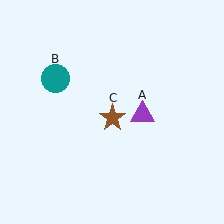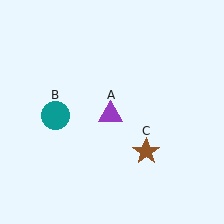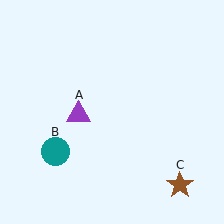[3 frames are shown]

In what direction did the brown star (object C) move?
The brown star (object C) moved down and to the right.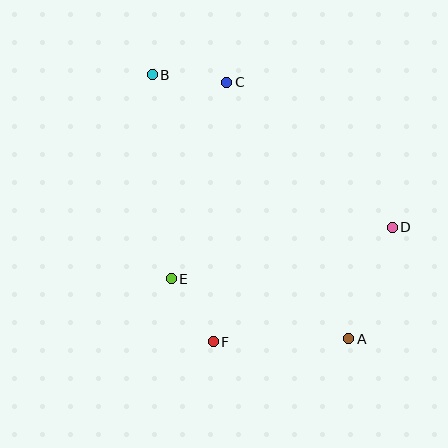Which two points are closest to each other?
Points B and C are closest to each other.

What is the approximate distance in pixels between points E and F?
The distance between E and F is approximately 75 pixels.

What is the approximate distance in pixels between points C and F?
The distance between C and F is approximately 260 pixels.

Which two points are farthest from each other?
Points A and B are farthest from each other.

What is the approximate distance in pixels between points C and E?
The distance between C and E is approximately 204 pixels.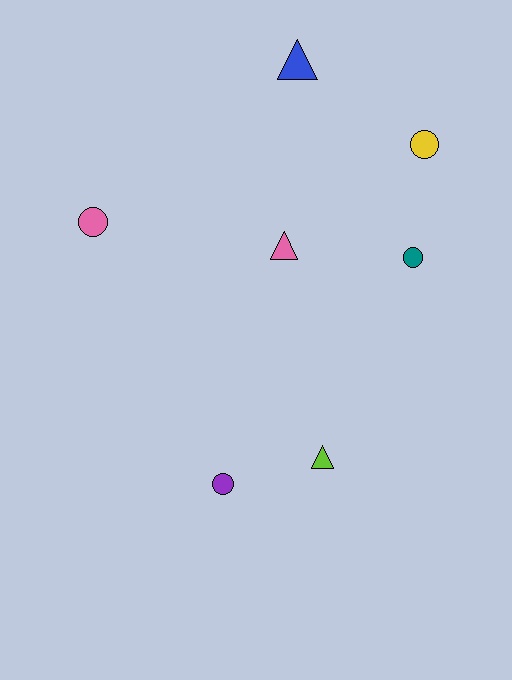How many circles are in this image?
There are 4 circles.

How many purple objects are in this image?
There is 1 purple object.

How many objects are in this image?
There are 7 objects.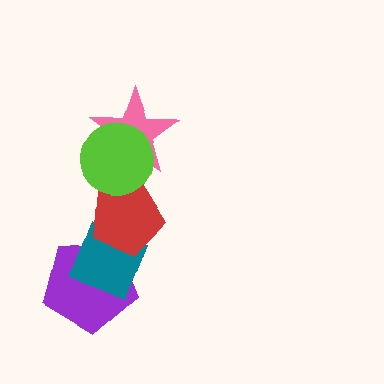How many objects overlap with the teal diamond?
2 objects overlap with the teal diamond.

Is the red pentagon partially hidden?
Yes, it is partially covered by another shape.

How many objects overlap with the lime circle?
2 objects overlap with the lime circle.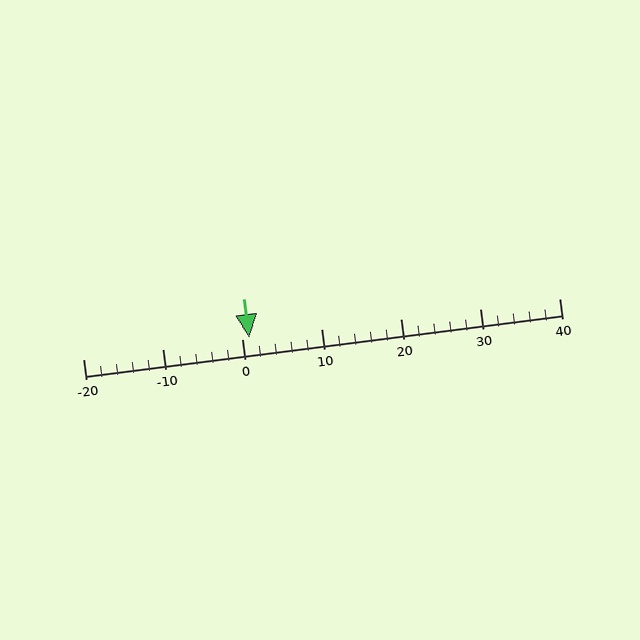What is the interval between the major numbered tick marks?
The major tick marks are spaced 10 units apart.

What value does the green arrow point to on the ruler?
The green arrow points to approximately 1.